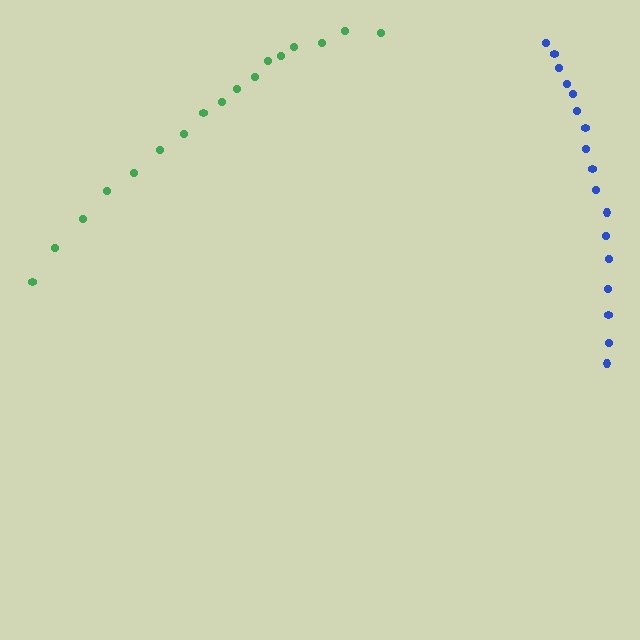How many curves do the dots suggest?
There are 2 distinct paths.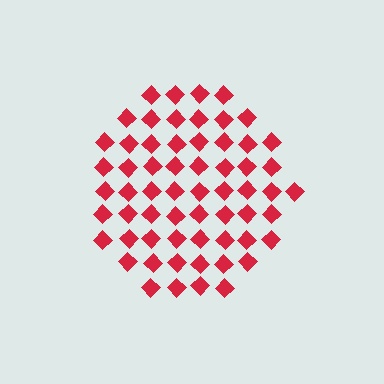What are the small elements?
The small elements are diamonds.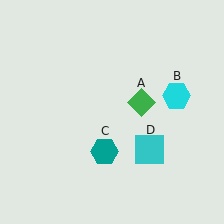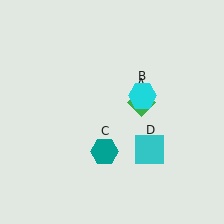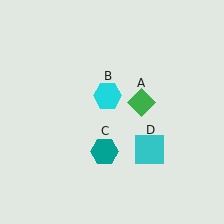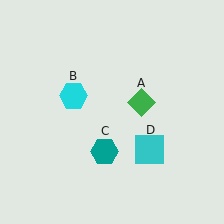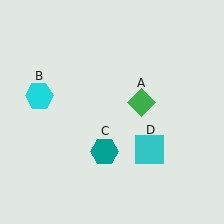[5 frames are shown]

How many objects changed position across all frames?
1 object changed position: cyan hexagon (object B).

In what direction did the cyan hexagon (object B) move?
The cyan hexagon (object B) moved left.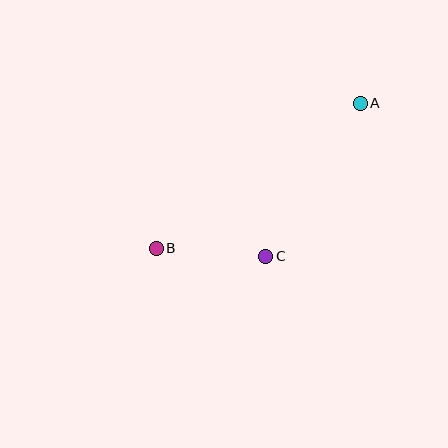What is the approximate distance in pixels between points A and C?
The distance between A and C is approximately 180 pixels.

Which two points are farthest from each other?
Points A and B are farthest from each other.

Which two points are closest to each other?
Points B and C are closest to each other.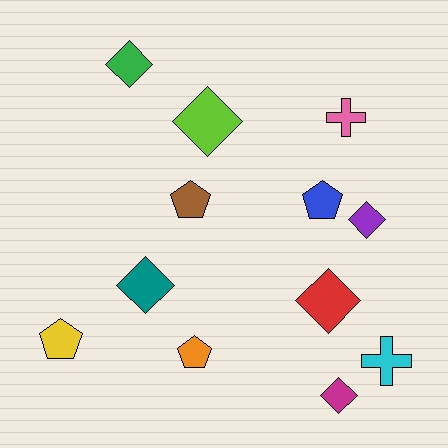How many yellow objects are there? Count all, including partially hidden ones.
There is 1 yellow object.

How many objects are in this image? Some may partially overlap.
There are 12 objects.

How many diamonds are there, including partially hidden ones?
There are 6 diamonds.